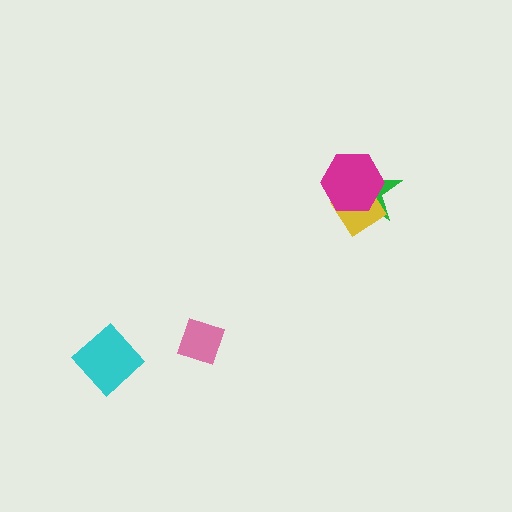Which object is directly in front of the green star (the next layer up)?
The yellow diamond is directly in front of the green star.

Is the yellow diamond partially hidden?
Yes, it is partially covered by another shape.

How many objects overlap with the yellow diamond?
2 objects overlap with the yellow diamond.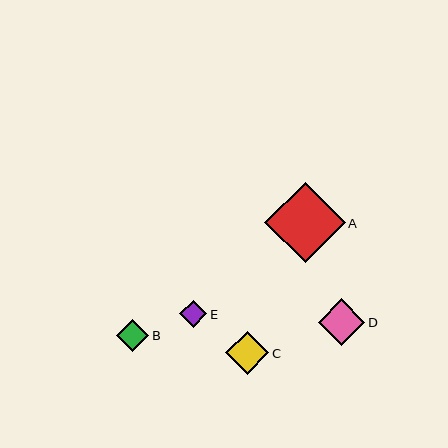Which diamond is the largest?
Diamond A is the largest with a size of approximately 80 pixels.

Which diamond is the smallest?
Diamond E is the smallest with a size of approximately 27 pixels.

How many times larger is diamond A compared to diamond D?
Diamond A is approximately 1.7 times the size of diamond D.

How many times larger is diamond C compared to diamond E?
Diamond C is approximately 1.6 times the size of diamond E.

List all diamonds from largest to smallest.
From largest to smallest: A, D, C, B, E.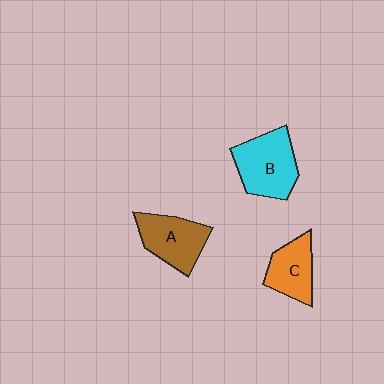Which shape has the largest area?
Shape B (cyan).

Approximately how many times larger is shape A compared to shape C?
Approximately 1.2 times.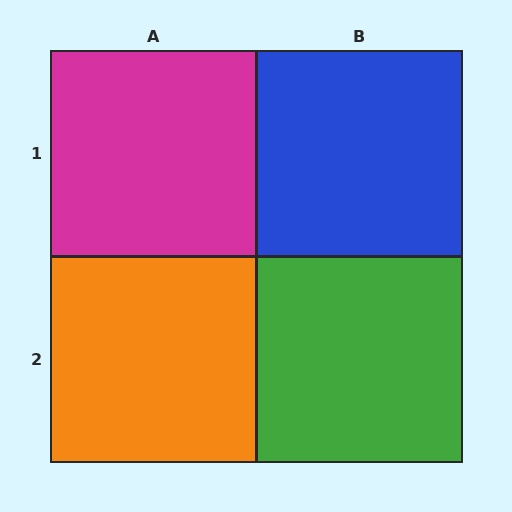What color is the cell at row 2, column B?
Green.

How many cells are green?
1 cell is green.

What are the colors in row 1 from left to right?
Magenta, blue.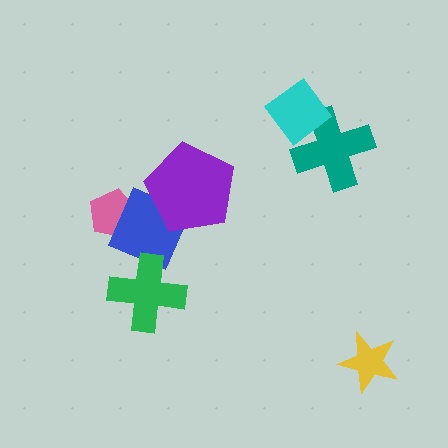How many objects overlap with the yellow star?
0 objects overlap with the yellow star.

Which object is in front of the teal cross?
The cyan diamond is in front of the teal cross.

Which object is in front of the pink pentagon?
The blue diamond is in front of the pink pentagon.